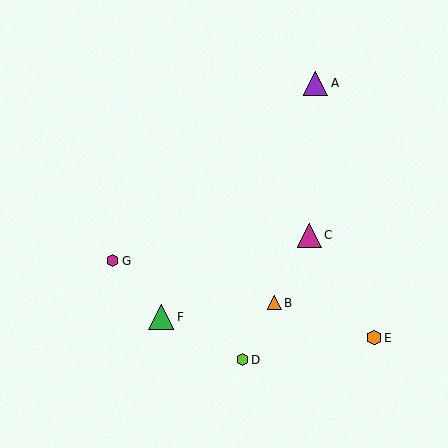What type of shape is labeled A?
Shape A is a purple triangle.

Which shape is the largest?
The green triangle (labeled F) is the largest.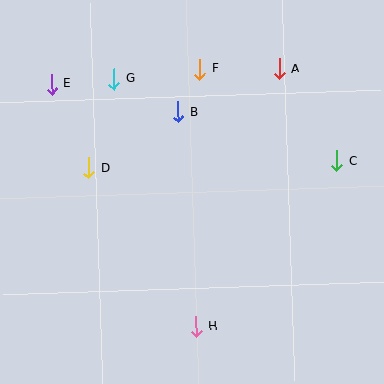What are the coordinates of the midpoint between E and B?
The midpoint between E and B is at (115, 98).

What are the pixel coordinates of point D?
Point D is at (89, 168).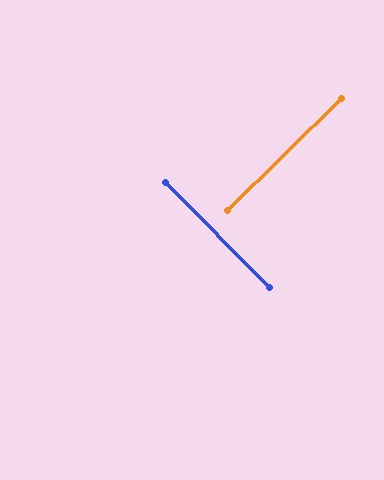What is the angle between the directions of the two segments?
Approximately 89 degrees.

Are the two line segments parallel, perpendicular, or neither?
Perpendicular — they meet at approximately 89°.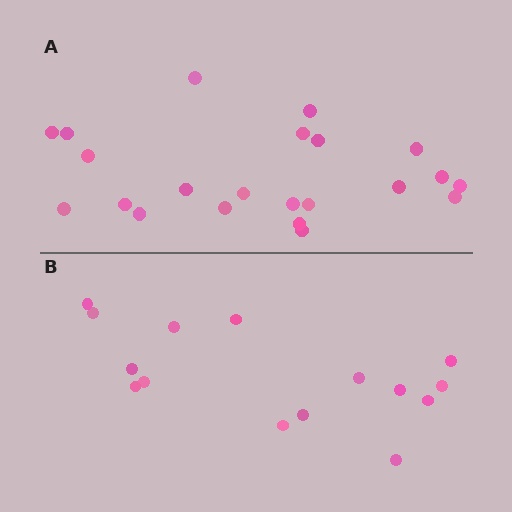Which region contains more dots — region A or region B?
Region A (the top region) has more dots.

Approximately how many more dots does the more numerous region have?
Region A has roughly 8 or so more dots than region B.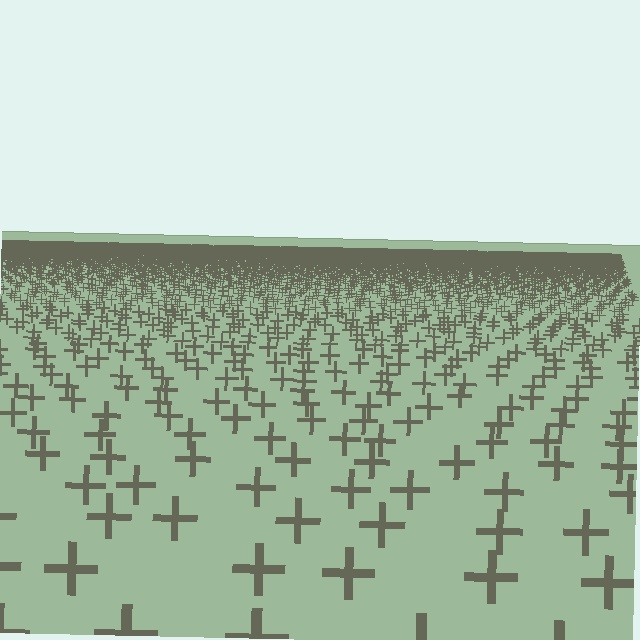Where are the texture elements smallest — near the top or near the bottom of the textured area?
Near the top.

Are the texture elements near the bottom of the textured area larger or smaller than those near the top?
Larger. Near the bottom, elements are closer to the viewer and appear at a bigger on-screen size.